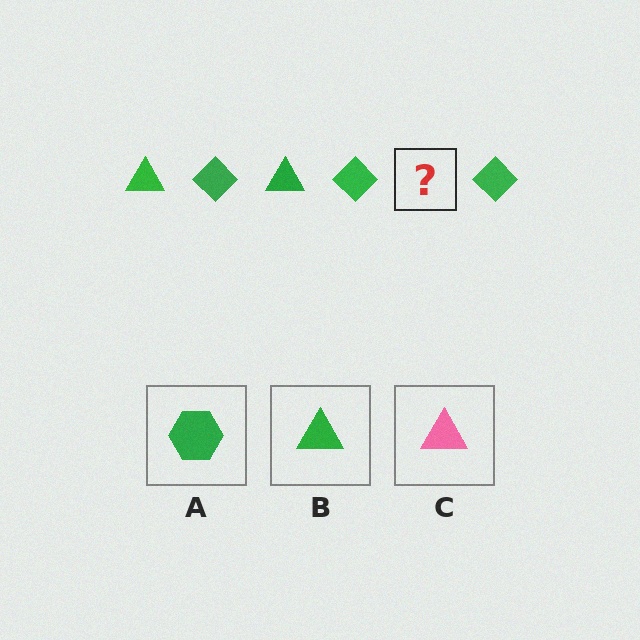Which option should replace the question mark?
Option B.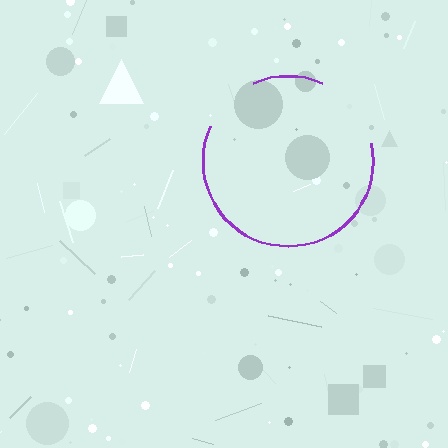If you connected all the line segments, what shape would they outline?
They would outline a circle.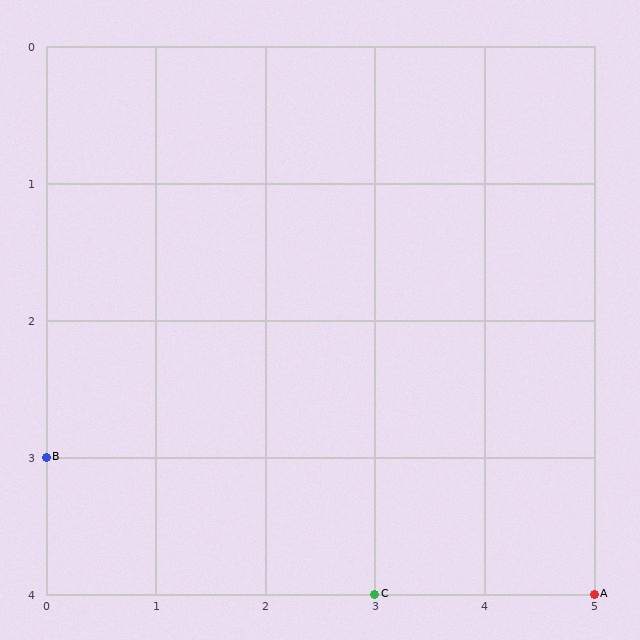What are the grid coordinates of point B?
Point B is at grid coordinates (0, 3).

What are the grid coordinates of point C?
Point C is at grid coordinates (3, 4).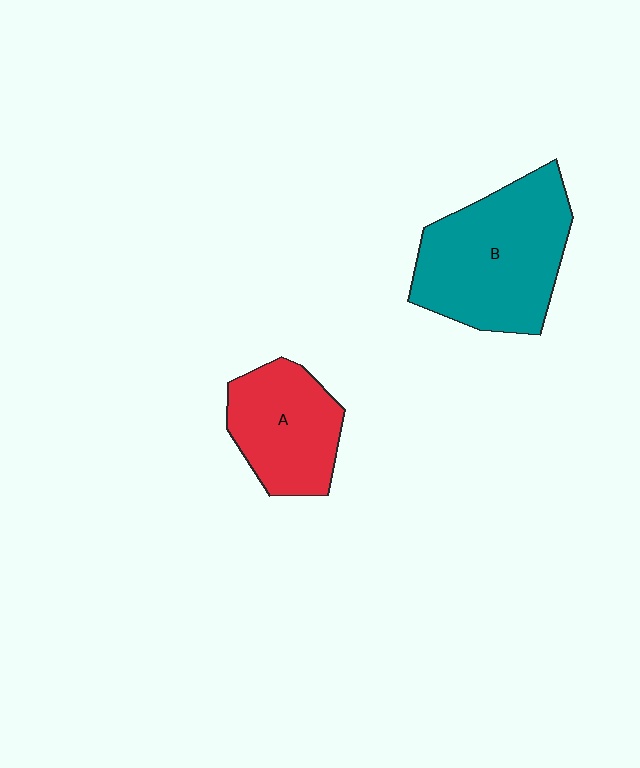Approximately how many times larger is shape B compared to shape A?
Approximately 1.5 times.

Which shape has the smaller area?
Shape A (red).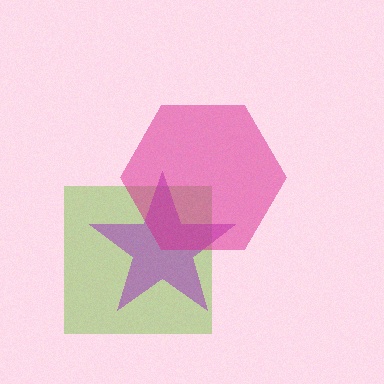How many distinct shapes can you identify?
There are 3 distinct shapes: a lime square, a purple star, a magenta hexagon.